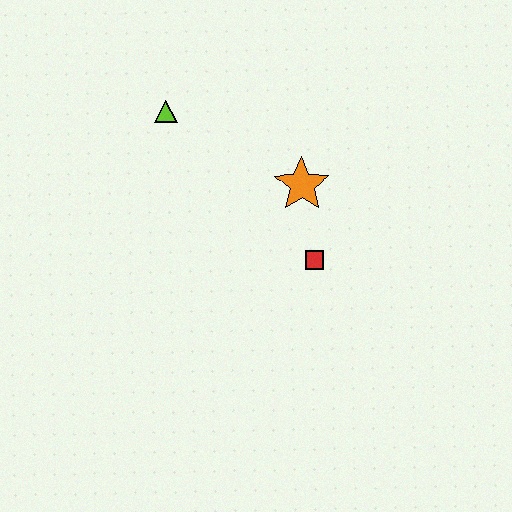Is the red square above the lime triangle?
No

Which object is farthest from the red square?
The lime triangle is farthest from the red square.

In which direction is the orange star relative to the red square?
The orange star is above the red square.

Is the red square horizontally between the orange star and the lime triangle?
No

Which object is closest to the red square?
The orange star is closest to the red square.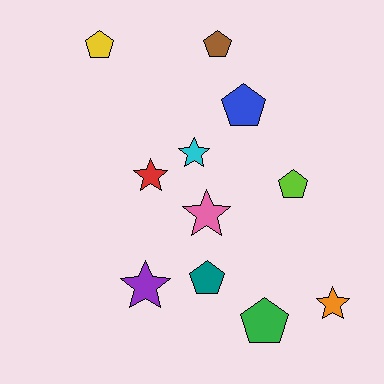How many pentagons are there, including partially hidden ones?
There are 6 pentagons.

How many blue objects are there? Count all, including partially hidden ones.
There is 1 blue object.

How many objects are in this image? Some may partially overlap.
There are 11 objects.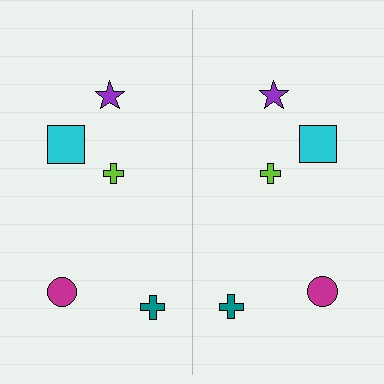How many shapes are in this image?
There are 10 shapes in this image.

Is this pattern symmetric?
Yes, this pattern has bilateral (reflection) symmetry.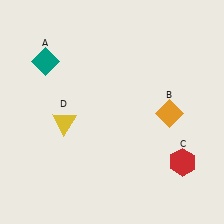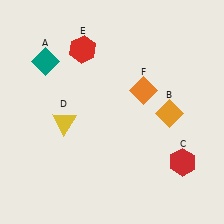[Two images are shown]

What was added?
A red hexagon (E), an orange diamond (F) were added in Image 2.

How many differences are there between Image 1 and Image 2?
There are 2 differences between the two images.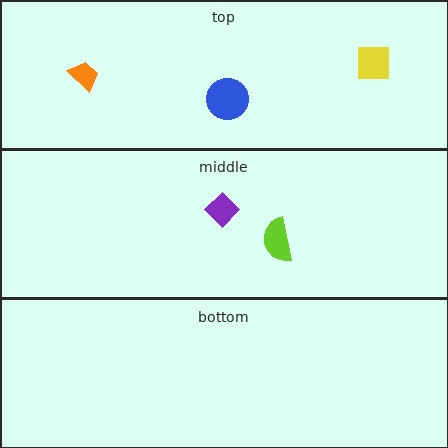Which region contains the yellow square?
The top region.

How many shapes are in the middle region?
2.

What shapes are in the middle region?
The lime semicircle, the purple diamond.